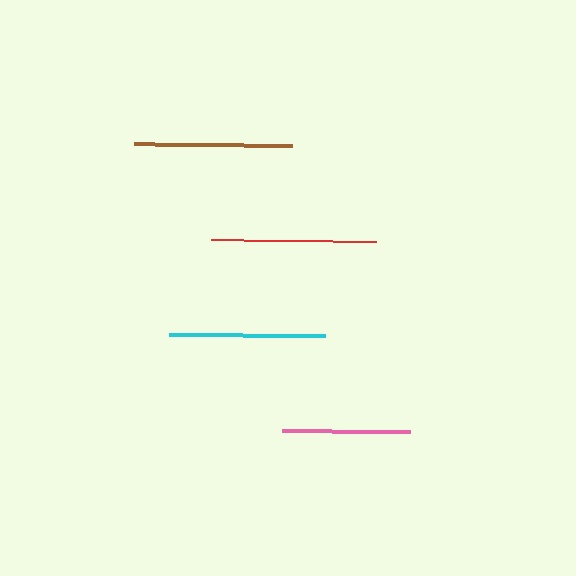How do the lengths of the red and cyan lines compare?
The red and cyan lines are approximately the same length.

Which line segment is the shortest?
The pink line is the shortest at approximately 129 pixels.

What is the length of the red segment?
The red segment is approximately 164 pixels long.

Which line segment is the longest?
The red line is the longest at approximately 164 pixels.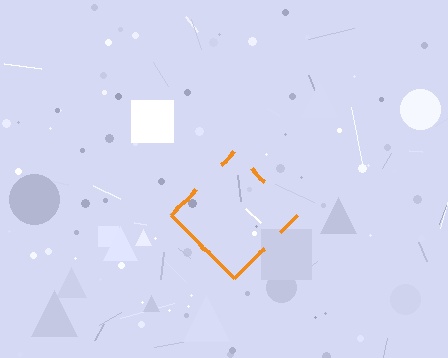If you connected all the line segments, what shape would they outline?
They would outline a diamond.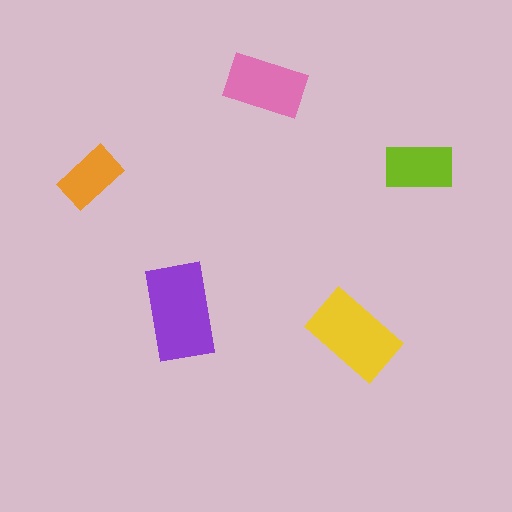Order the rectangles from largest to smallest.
the purple one, the yellow one, the pink one, the lime one, the orange one.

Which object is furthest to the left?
The orange rectangle is leftmost.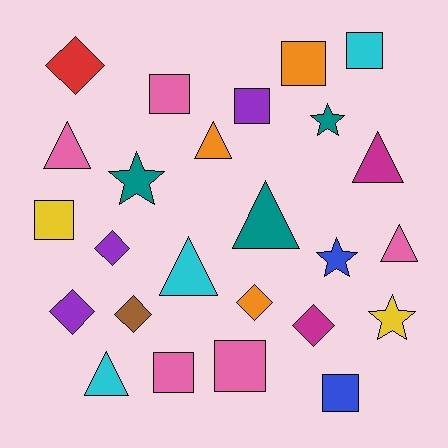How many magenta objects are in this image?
There are 2 magenta objects.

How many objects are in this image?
There are 25 objects.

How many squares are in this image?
There are 8 squares.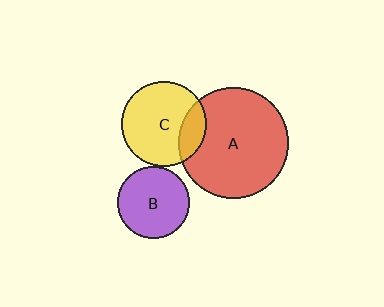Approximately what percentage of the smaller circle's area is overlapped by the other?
Approximately 20%.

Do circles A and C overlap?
Yes.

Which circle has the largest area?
Circle A (red).